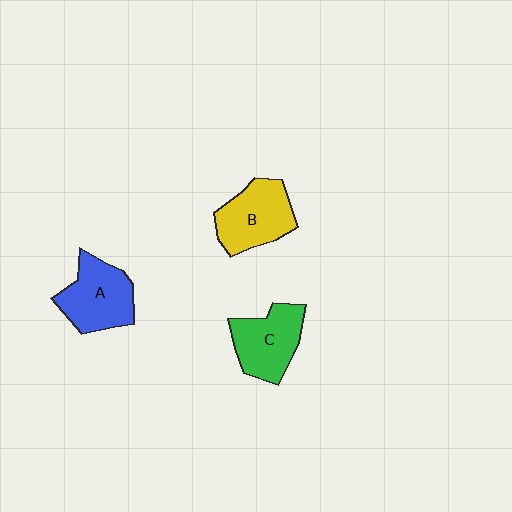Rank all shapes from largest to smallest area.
From largest to smallest: A (blue), B (yellow), C (green).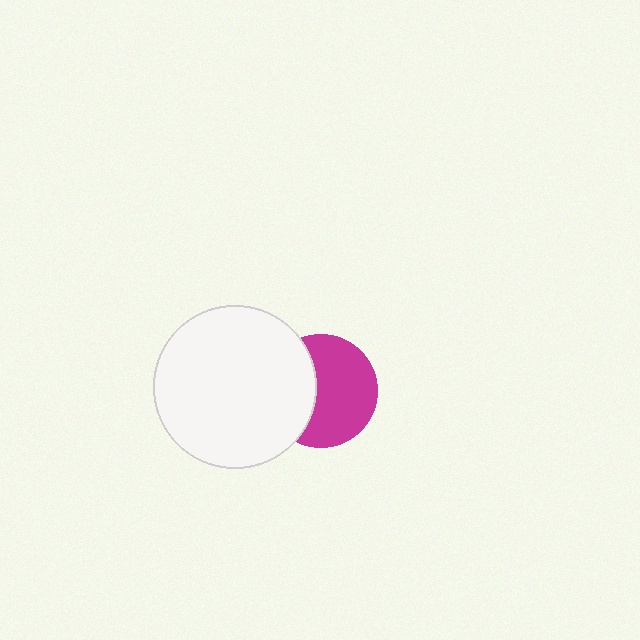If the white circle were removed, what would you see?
You would see the complete magenta circle.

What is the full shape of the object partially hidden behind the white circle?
The partially hidden object is a magenta circle.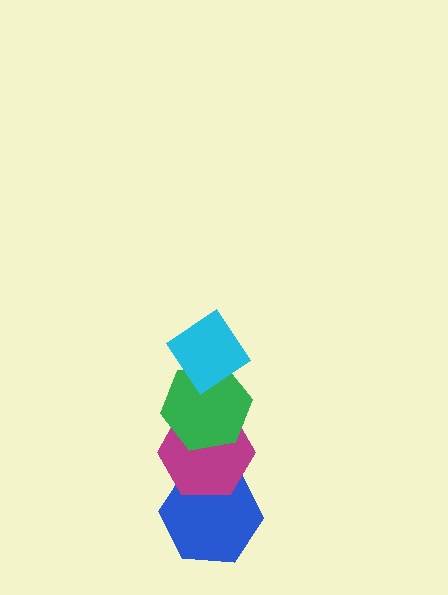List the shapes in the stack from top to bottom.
From top to bottom: the cyan diamond, the green hexagon, the magenta hexagon, the blue hexagon.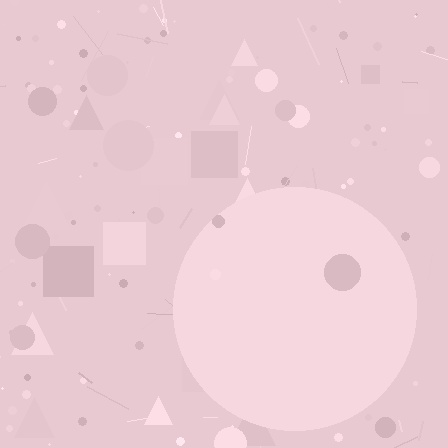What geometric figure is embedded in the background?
A circle is embedded in the background.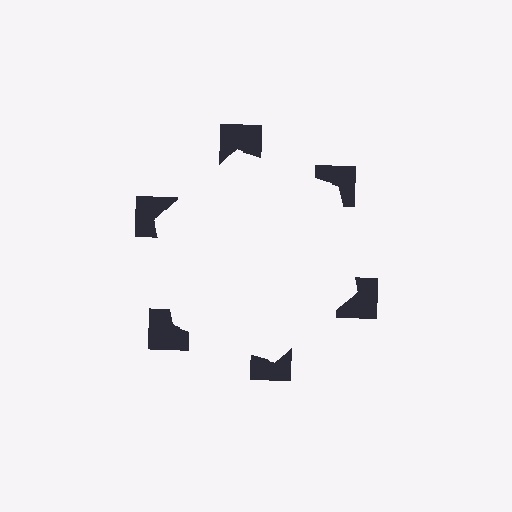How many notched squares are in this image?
There are 6 — one at each vertex of the illusory hexagon.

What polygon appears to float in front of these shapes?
An illusory hexagon — its edges are inferred from the aligned wedge cuts in the notched squares, not physically drawn.